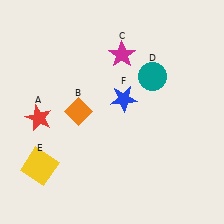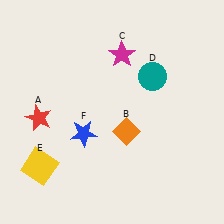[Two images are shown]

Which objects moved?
The objects that moved are: the orange diamond (B), the blue star (F).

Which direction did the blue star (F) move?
The blue star (F) moved left.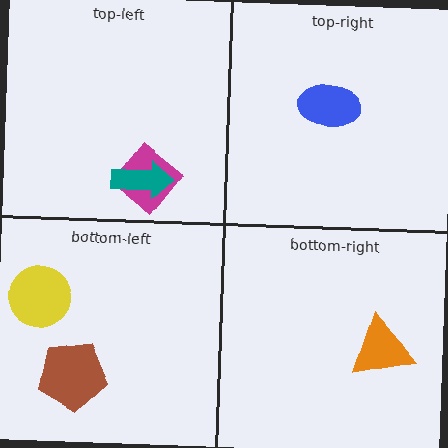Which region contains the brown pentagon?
The bottom-left region.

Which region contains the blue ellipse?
The top-right region.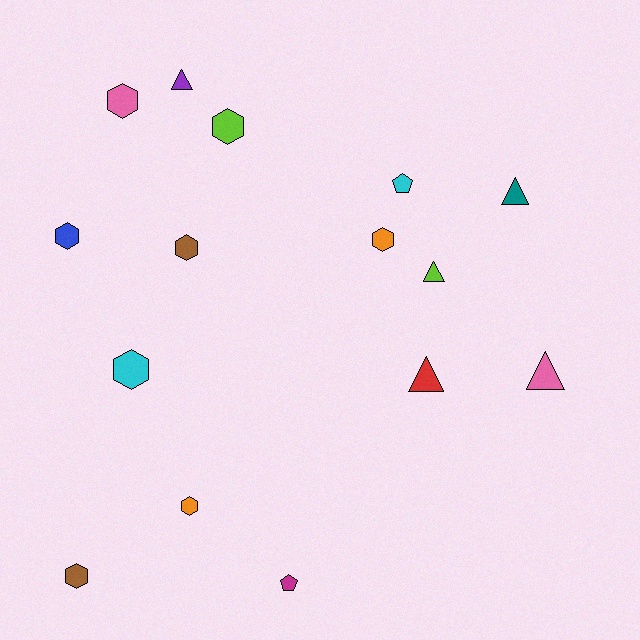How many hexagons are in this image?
There are 8 hexagons.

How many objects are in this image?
There are 15 objects.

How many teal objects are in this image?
There is 1 teal object.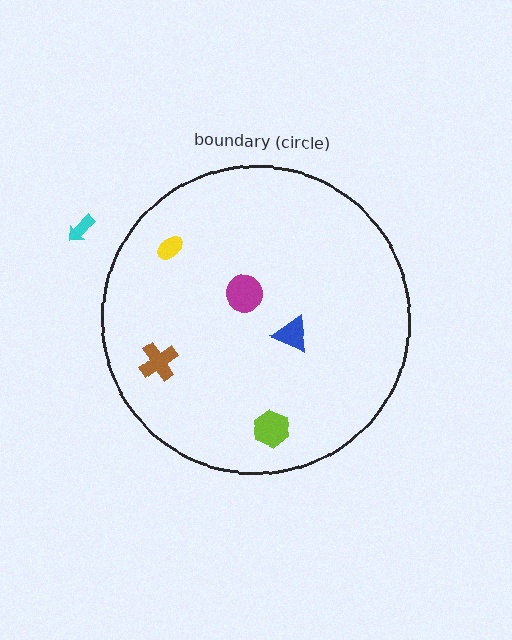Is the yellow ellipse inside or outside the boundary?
Inside.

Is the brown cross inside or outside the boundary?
Inside.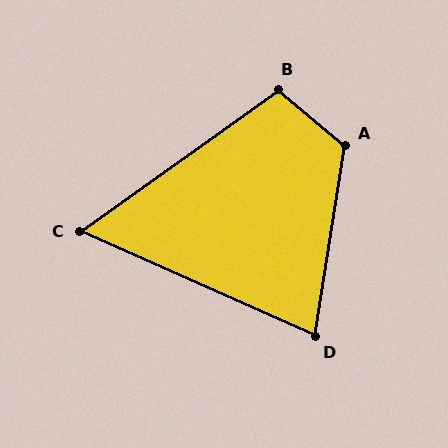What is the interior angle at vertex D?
Approximately 75 degrees (acute).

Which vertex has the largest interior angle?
A, at approximately 121 degrees.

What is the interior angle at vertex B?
Approximately 105 degrees (obtuse).